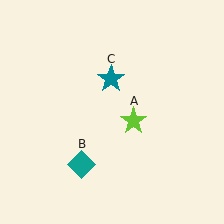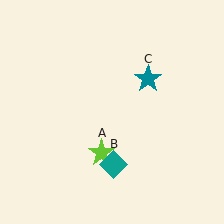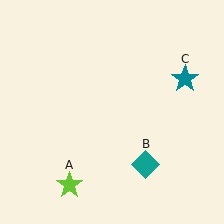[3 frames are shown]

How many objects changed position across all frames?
3 objects changed position: lime star (object A), teal diamond (object B), teal star (object C).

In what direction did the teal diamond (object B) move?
The teal diamond (object B) moved right.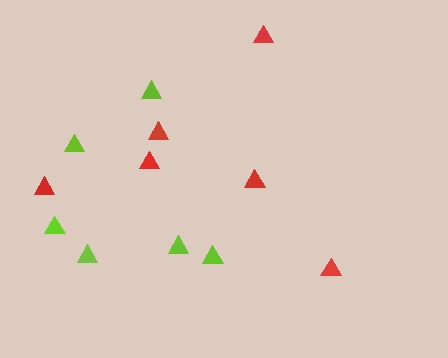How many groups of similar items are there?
There are 2 groups: one group of red triangles (6) and one group of lime triangles (6).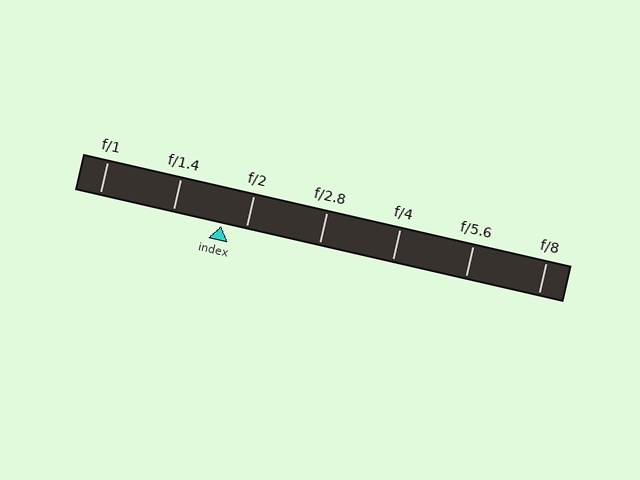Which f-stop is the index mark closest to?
The index mark is closest to f/2.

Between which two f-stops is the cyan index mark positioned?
The index mark is between f/1.4 and f/2.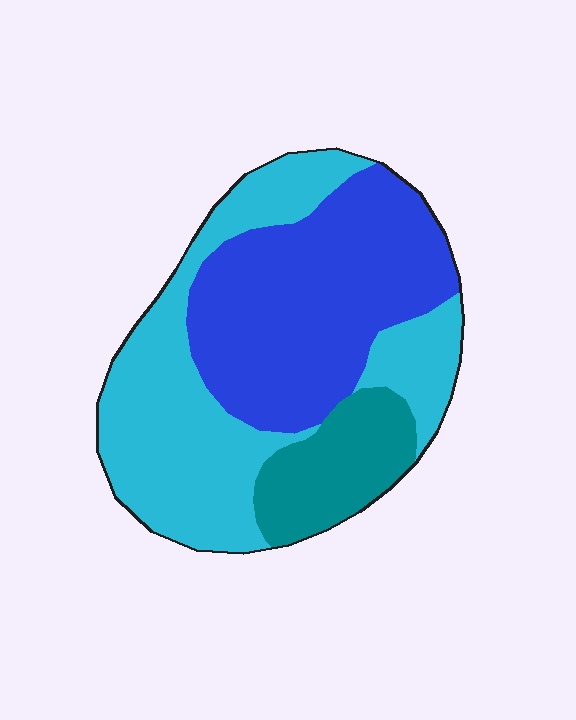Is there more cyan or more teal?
Cyan.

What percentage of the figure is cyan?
Cyan takes up about two fifths (2/5) of the figure.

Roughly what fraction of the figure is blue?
Blue covers 42% of the figure.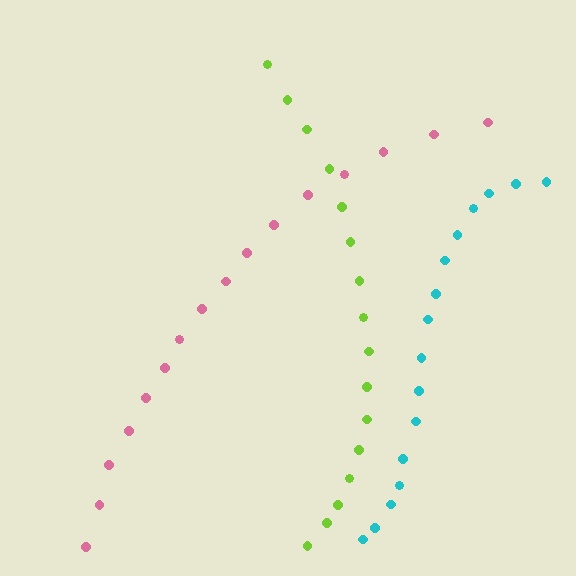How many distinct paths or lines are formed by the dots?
There are 3 distinct paths.